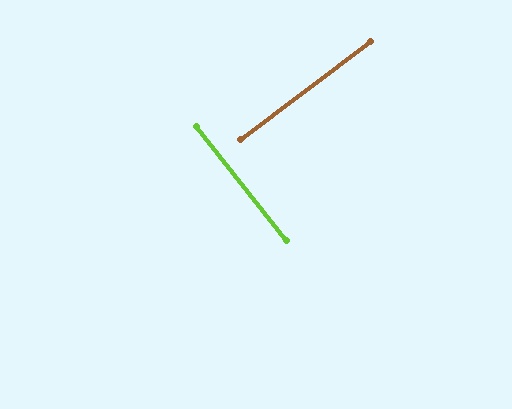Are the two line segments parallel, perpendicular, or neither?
Perpendicular — they meet at approximately 89°.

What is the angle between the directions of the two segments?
Approximately 89 degrees.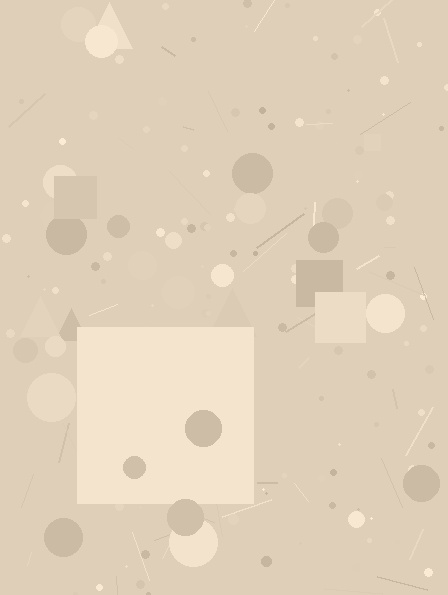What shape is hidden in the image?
A square is hidden in the image.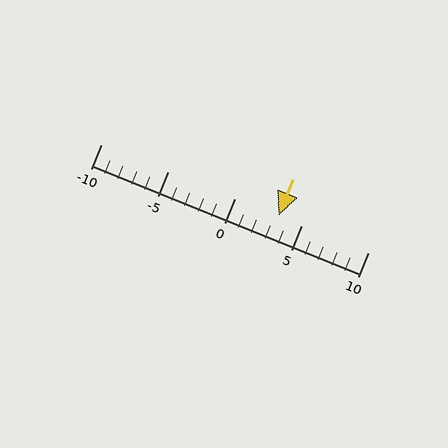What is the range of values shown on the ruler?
The ruler shows values from -10 to 10.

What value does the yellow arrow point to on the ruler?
The yellow arrow points to approximately 3.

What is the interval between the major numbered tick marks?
The major tick marks are spaced 5 units apart.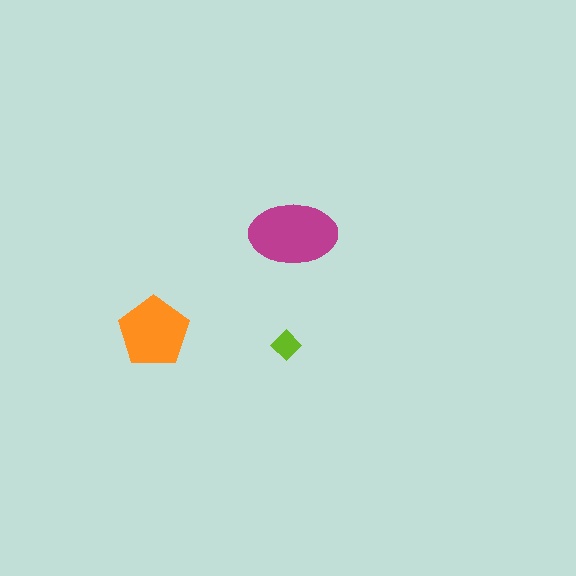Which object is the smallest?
The lime diamond.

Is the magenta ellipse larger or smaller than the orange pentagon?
Larger.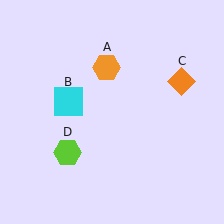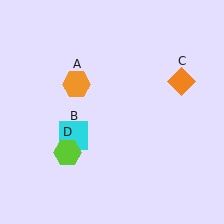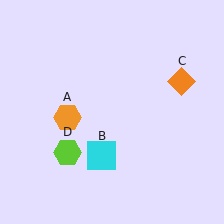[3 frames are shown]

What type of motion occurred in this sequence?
The orange hexagon (object A), cyan square (object B) rotated counterclockwise around the center of the scene.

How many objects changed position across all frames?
2 objects changed position: orange hexagon (object A), cyan square (object B).